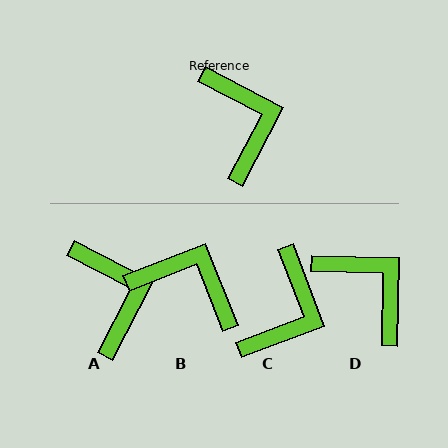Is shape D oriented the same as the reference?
No, it is off by about 26 degrees.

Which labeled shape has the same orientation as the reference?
A.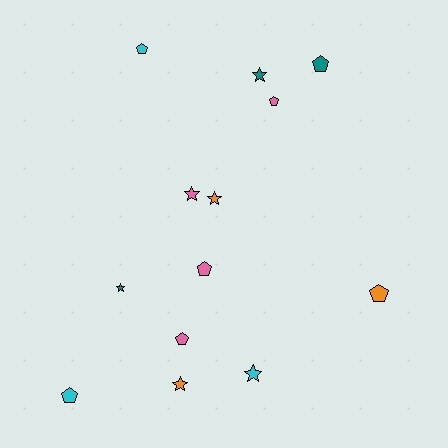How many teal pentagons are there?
There is 1 teal pentagon.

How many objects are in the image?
There are 13 objects.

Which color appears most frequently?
Pink, with 4 objects.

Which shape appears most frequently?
Pentagon, with 7 objects.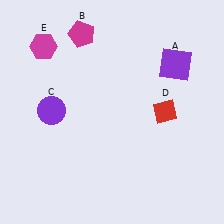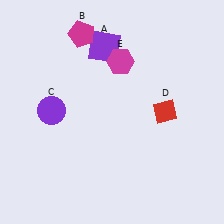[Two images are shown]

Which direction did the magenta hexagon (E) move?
The magenta hexagon (E) moved right.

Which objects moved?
The objects that moved are: the purple square (A), the magenta hexagon (E).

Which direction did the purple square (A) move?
The purple square (A) moved left.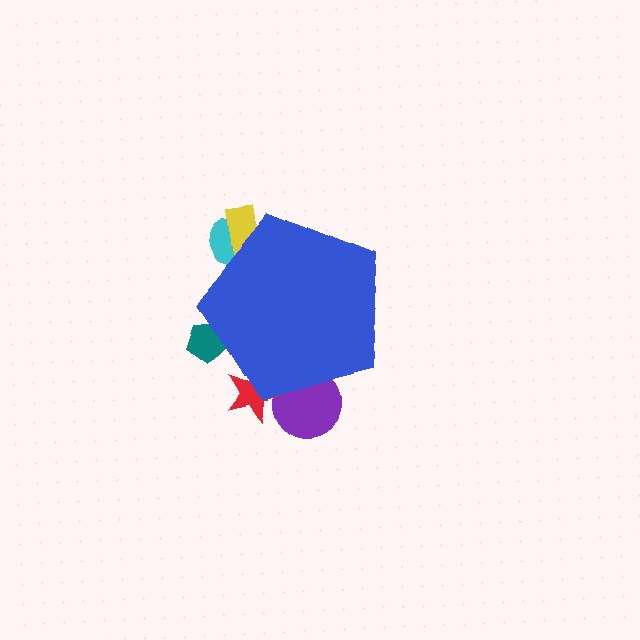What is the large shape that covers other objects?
A blue pentagon.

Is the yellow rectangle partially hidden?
Yes, the yellow rectangle is partially hidden behind the blue pentagon.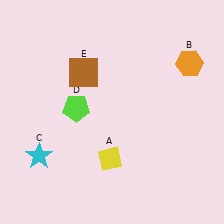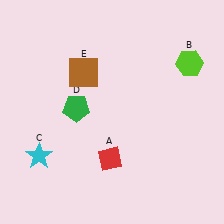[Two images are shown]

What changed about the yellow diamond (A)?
In Image 1, A is yellow. In Image 2, it changed to red.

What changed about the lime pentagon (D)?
In Image 1, D is lime. In Image 2, it changed to green.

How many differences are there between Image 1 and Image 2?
There are 3 differences between the two images.